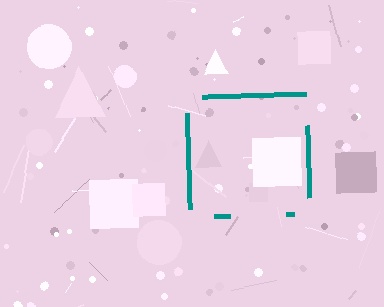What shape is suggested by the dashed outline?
The dashed outline suggests a square.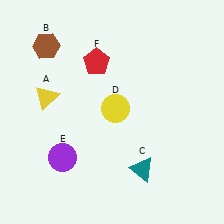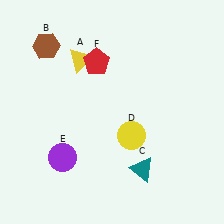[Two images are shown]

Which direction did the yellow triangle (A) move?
The yellow triangle (A) moved up.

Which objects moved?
The objects that moved are: the yellow triangle (A), the yellow circle (D).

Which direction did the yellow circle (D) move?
The yellow circle (D) moved down.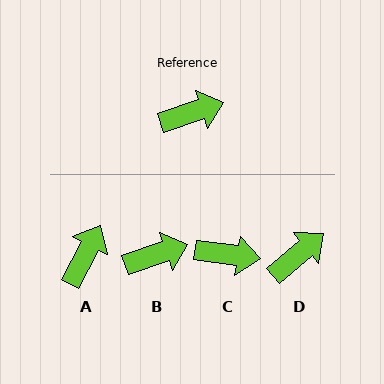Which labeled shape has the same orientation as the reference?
B.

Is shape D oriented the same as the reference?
No, it is off by about 22 degrees.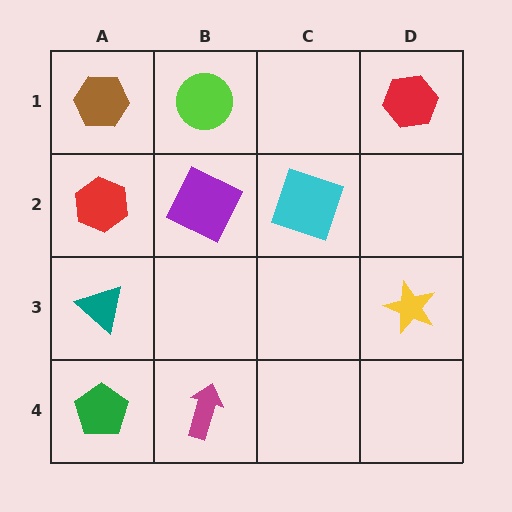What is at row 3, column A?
A teal triangle.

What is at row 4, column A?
A green pentagon.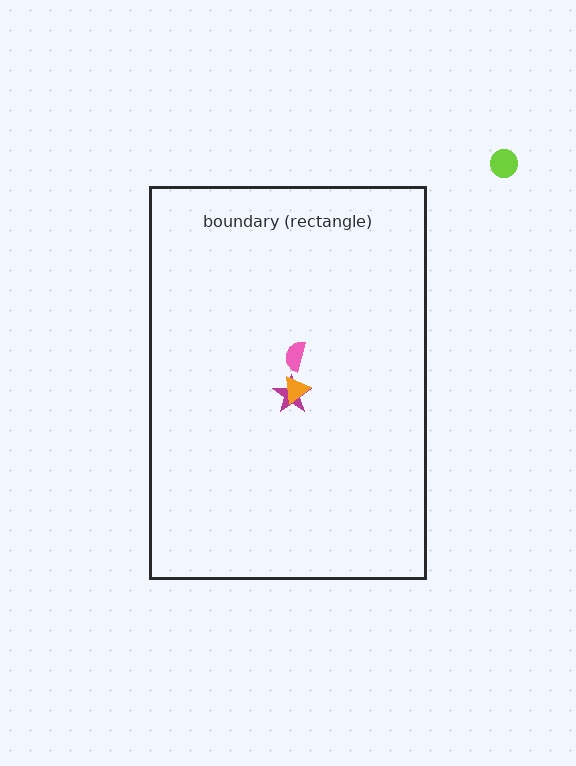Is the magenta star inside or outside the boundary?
Inside.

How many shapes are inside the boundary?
3 inside, 1 outside.